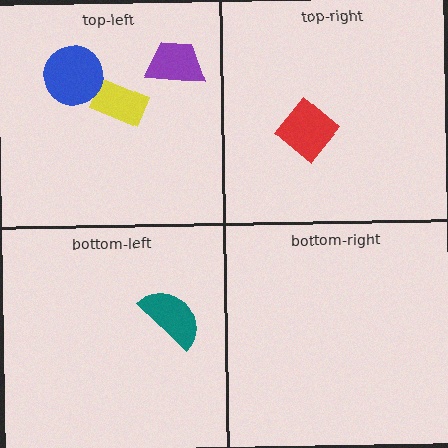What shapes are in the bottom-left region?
The teal semicircle.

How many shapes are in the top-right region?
1.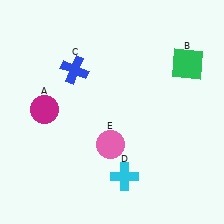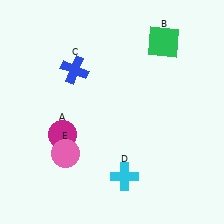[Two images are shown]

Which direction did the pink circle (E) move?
The pink circle (E) moved left.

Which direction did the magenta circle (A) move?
The magenta circle (A) moved down.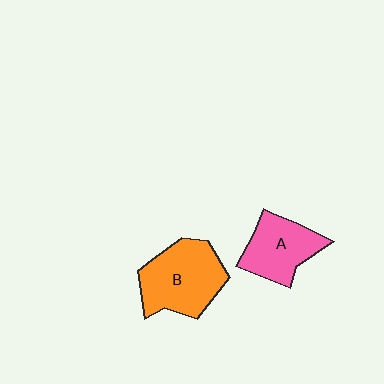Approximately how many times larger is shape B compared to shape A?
Approximately 1.3 times.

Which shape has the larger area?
Shape B (orange).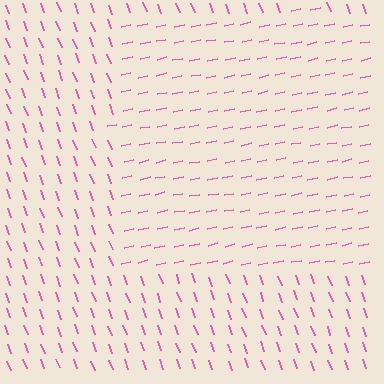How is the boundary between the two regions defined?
The boundary is defined purely by a change in line orientation (approximately 83 degrees difference). All lines are the same color and thickness.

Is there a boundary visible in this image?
Yes, there is a texture boundary formed by a change in line orientation.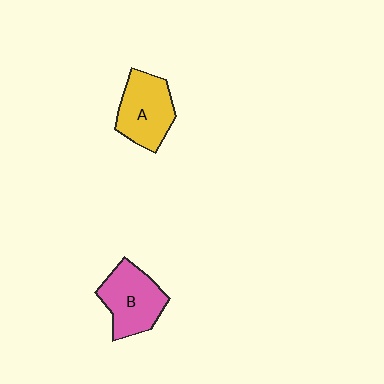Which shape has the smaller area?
Shape A (yellow).